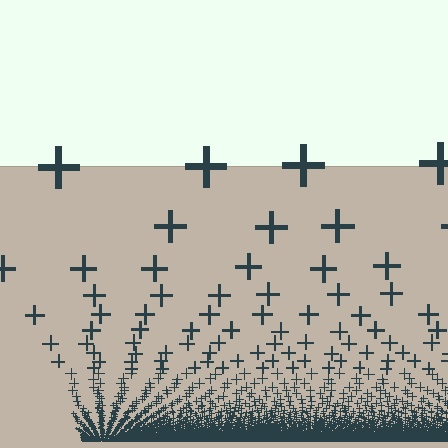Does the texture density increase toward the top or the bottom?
Density increases toward the bottom.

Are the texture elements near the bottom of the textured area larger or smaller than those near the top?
Smaller. The gradient is inverted — elements near the bottom are smaller and denser.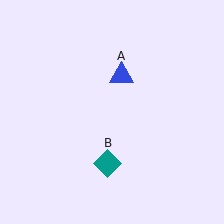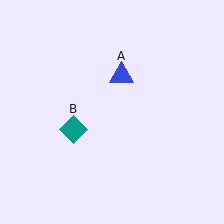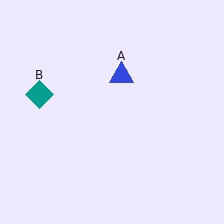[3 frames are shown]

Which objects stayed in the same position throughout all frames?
Blue triangle (object A) remained stationary.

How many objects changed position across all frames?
1 object changed position: teal diamond (object B).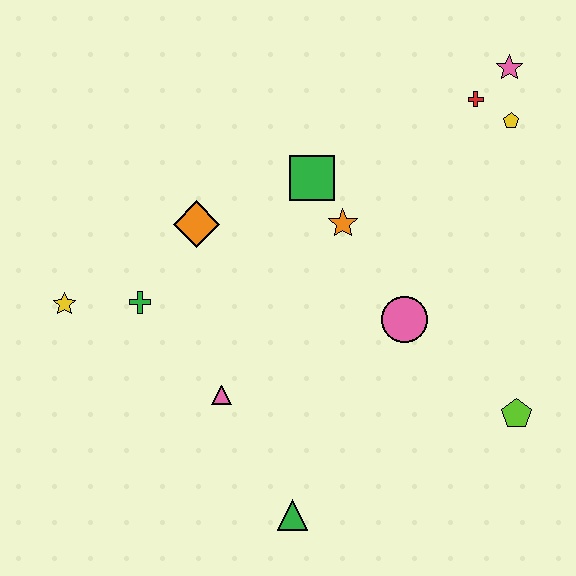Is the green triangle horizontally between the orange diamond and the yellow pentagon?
Yes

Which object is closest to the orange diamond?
The green cross is closest to the orange diamond.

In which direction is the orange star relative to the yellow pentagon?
The orange star is to the left of the yellow pentagon.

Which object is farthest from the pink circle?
The yellow star is farthest from the pink circle.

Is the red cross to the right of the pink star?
No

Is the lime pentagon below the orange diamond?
Yes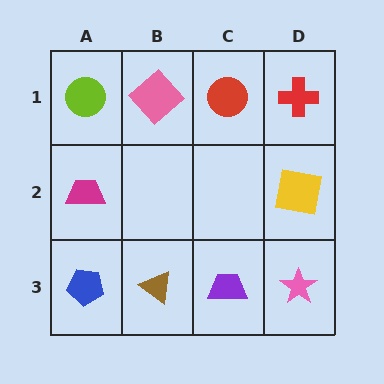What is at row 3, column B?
A brown triangle.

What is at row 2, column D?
A yellow square.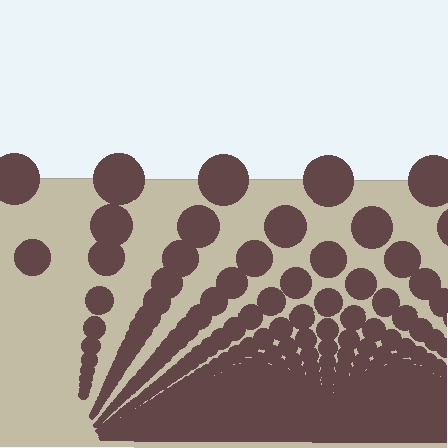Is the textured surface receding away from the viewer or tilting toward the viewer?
The surface appears to tilt toward the viewer. Texture elements get larger and sparser toward the top.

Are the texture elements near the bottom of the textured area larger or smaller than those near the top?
Smaller. The gradient is inverted — elements near the bottom are smaller and denser.